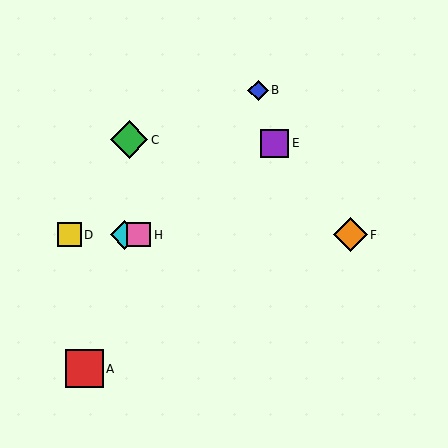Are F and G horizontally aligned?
Yes, both are at y≈235.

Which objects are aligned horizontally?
Objects D, F, G, H are aligned horizontally.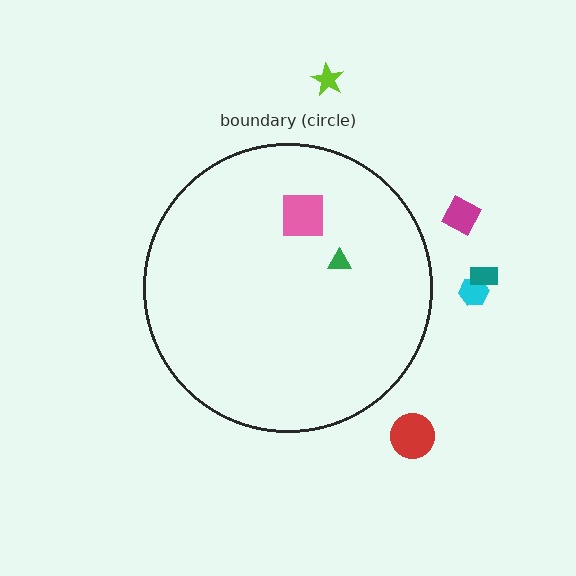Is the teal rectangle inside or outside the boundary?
Outside.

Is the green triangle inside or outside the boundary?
Inside.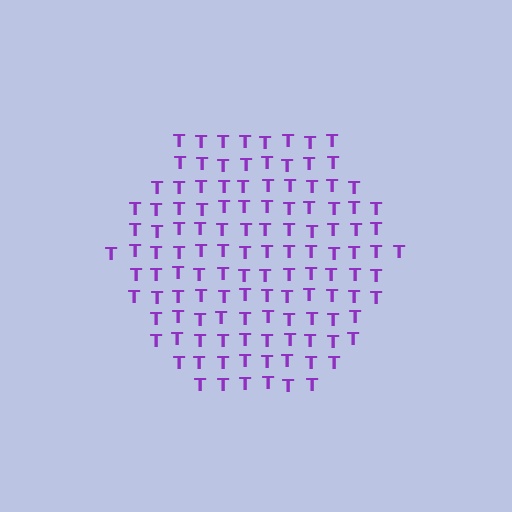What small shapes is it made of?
It is made of small letter T's.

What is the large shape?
The large shape is a hexagon.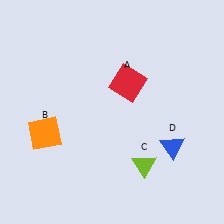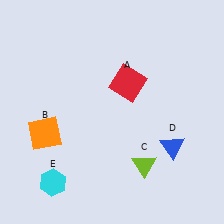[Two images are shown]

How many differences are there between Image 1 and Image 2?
There is 1 difference between the two images.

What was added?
A cyan hexagon (E) was added in Image 2.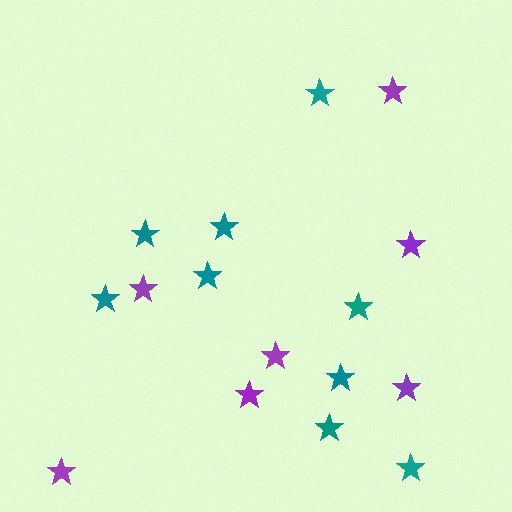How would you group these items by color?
There are 2 groups: one group of teal stars (9) and one group of purple stars (7).